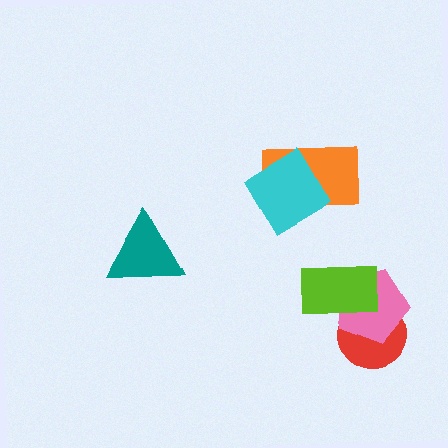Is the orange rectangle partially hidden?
Yes, it is partially covered by another shape.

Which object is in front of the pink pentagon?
The lime rectangle is in front of the pink pentagon.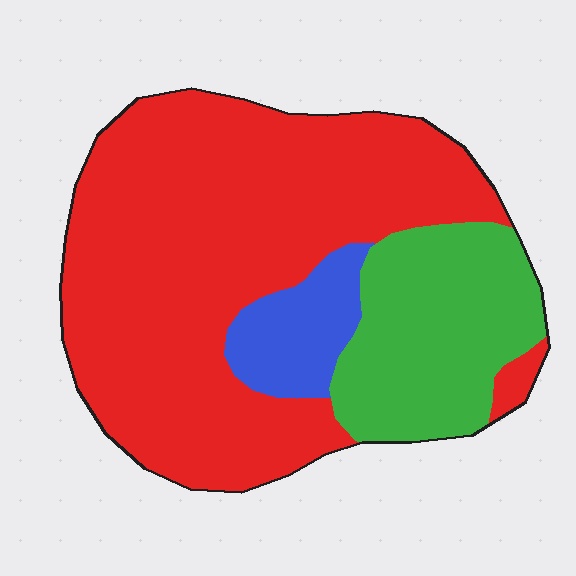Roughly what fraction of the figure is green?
Green covers 23% of the figure.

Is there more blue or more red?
Red.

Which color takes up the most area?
Red, at roughly 70%.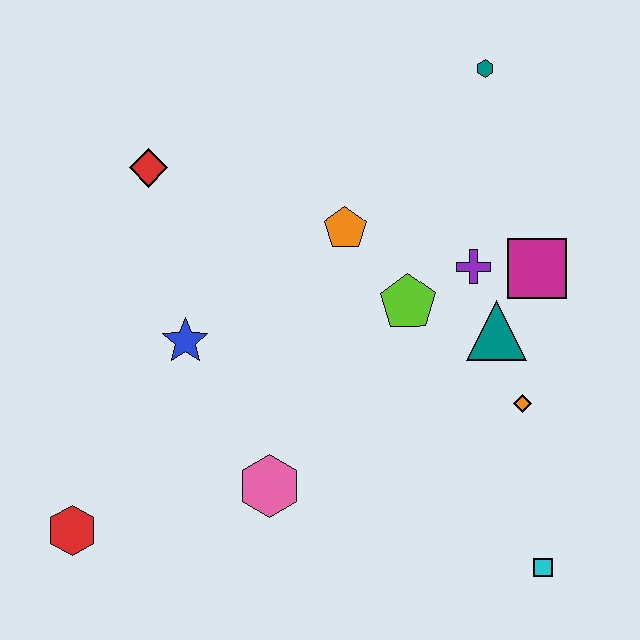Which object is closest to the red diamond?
The blue star is closest to the red diamond.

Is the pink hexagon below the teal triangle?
Yes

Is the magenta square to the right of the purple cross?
Yes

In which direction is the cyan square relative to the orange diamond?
The cyan square is below the orange diamond.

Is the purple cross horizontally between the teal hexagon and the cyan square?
No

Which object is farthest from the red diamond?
The cyan square is farthest from the red diamond.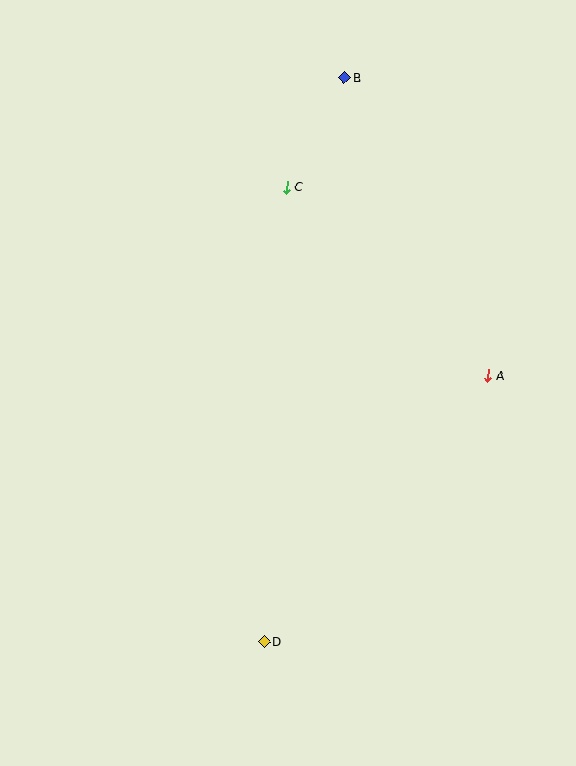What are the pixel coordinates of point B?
Point B is at (345, 78).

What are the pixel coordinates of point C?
Point C is at (287, 187).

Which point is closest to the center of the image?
Point C at (287, 187) is closest to the center.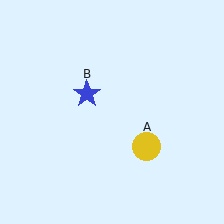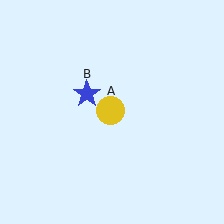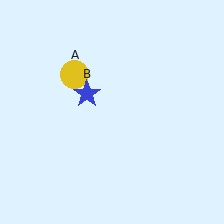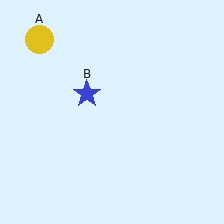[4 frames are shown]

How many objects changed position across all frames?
1 object changed position: yellow circle (object A).